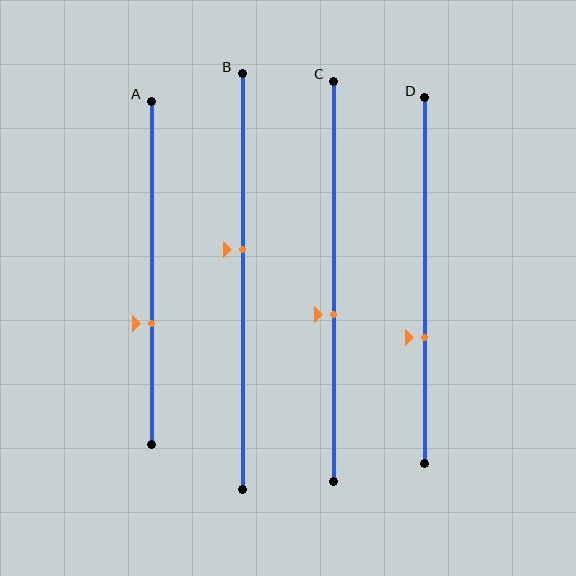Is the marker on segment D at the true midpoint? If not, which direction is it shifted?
No, the marker on segment D is shifted downward by about 16% of the segment length.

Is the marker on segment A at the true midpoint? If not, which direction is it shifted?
No, the marker on segment A is shifted downward by about 15% of the segment length.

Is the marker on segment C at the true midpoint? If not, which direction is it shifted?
No, the marker on segment C is shifted downward by about 8% of the segment length.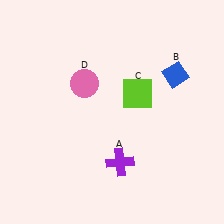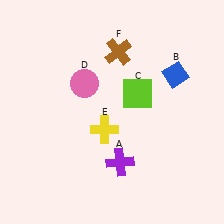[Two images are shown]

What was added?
A yellow cross (E), a brown cross (F) were added in Image 2.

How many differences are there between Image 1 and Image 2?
There are 2 differences between the two images.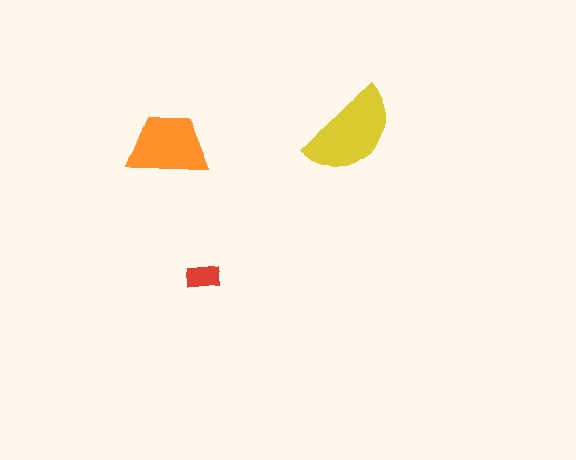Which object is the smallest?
The red rectangle.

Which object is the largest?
The yellow semicircle.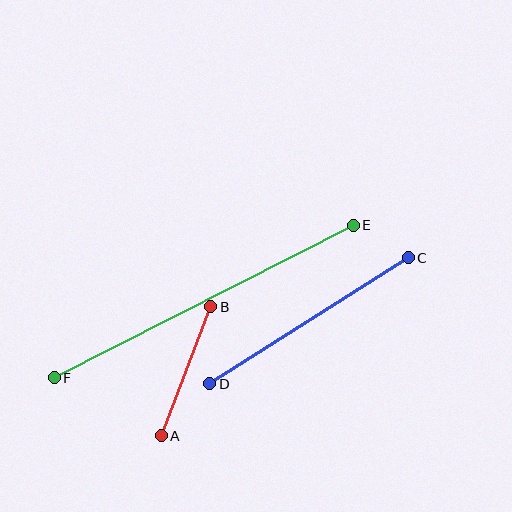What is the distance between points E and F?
The distance is approximately 336 pixels.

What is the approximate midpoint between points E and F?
The midpoint is at approximately (204, 301) pixels.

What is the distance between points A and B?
The distance is approximately 138 pixels.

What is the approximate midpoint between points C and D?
The midpoint is at approximately (309, 321) pixels.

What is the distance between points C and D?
The distance is approximately 235 pixels.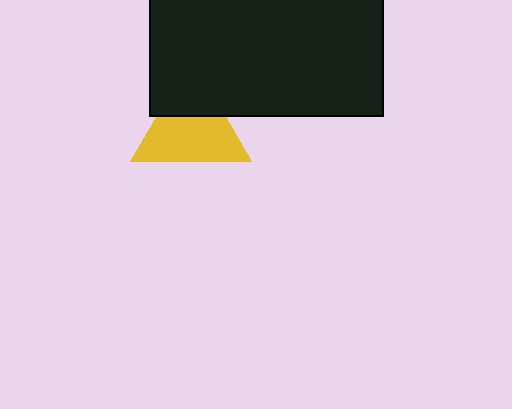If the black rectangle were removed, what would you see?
You would see the complete yellow triangle.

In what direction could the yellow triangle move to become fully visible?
The yellow triangle could move down. That would shift it out from behind the black rectangle entirely.